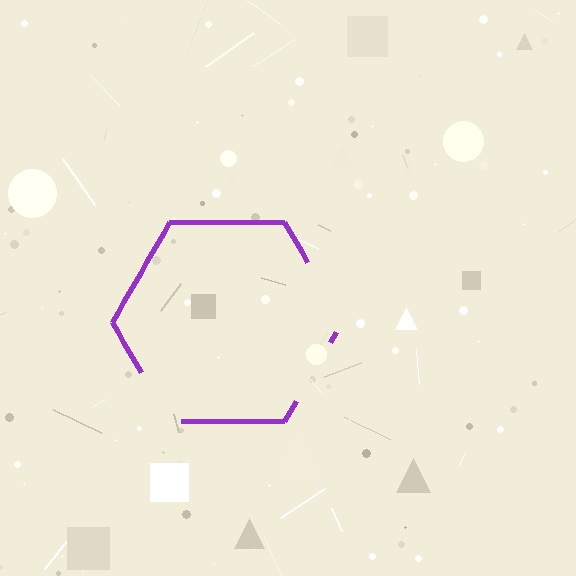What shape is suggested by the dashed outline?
The dashed outline suggests a hexagon.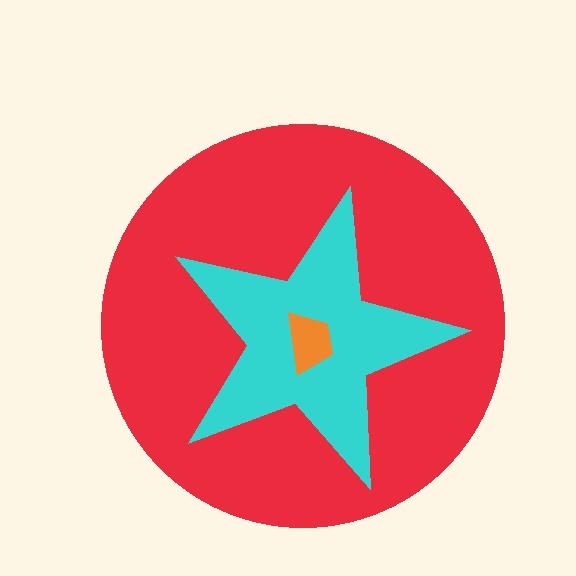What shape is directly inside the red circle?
The cyan star.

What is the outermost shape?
The red circle.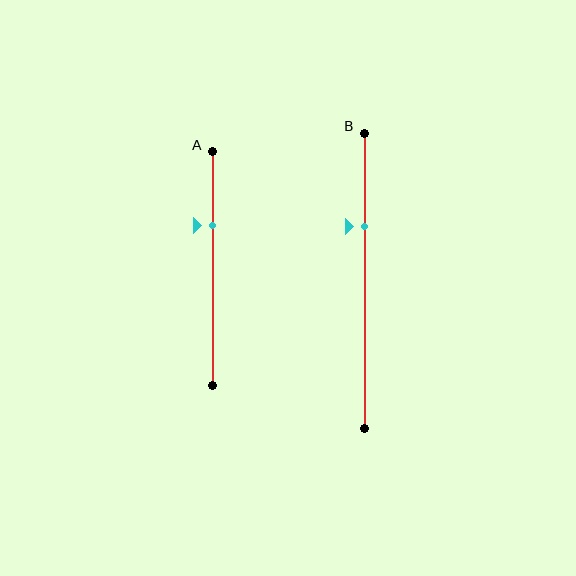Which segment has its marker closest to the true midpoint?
Segment B has its marker closest to the true midpoint.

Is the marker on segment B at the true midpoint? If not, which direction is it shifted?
No, the marker on segment B is shifted upward by about 18% of the segment length.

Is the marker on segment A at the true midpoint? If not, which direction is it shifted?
No, the marker on segment A is shifted upward by about 18% of the segment length.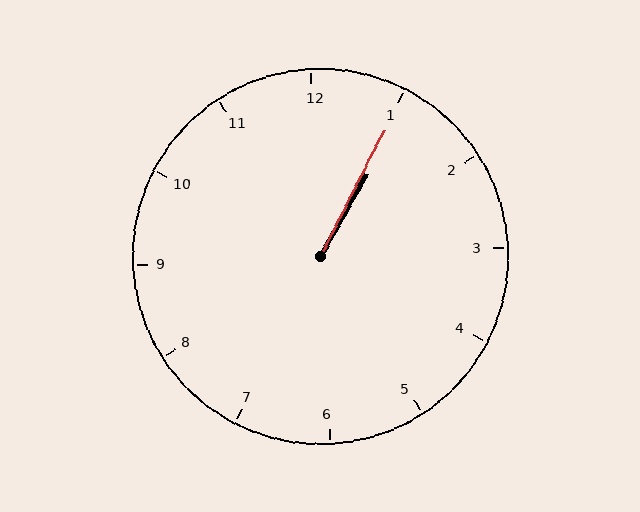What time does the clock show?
1:05.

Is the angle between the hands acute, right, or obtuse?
It is acute.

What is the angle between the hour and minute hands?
Approximately 2 degrees.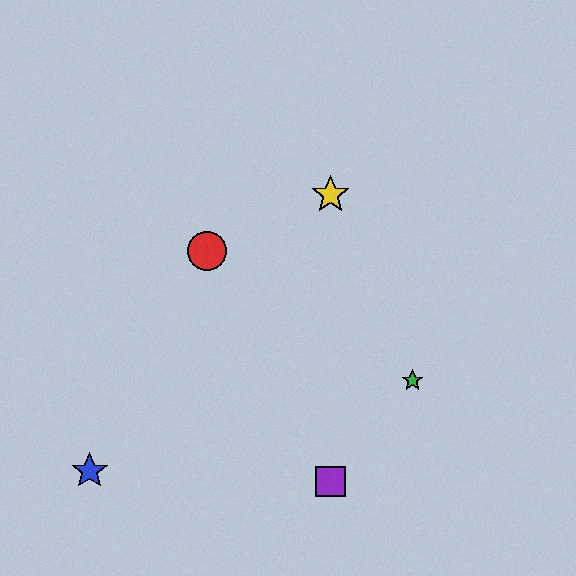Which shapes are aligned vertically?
The yellow star, the purple square are aligned vertically.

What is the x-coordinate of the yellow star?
The yellow star is at x≈331.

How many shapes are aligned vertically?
2 shapes (the yellow star, the purple square) are aligned vertically.